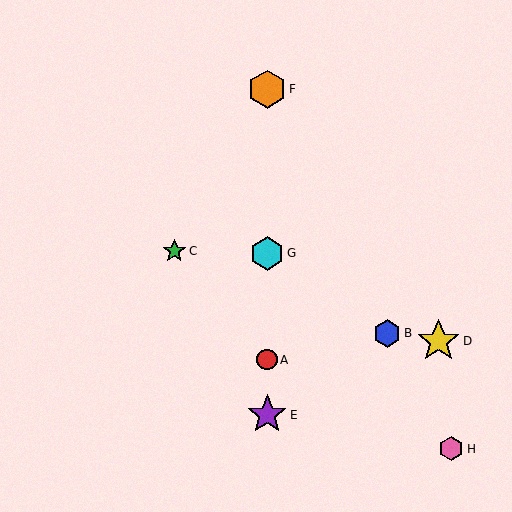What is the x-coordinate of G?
Object G is at x≈267.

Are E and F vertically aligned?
Yes, both are at x≈267.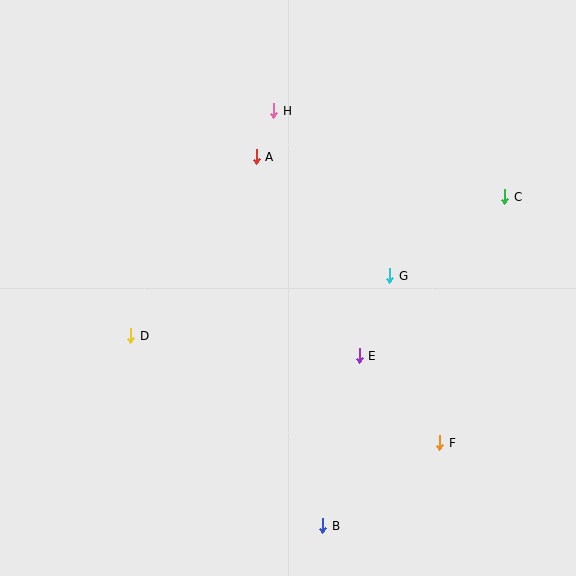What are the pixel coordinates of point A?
Point A is at (256, 157).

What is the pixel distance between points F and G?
The distance between F and G is 174 pixels.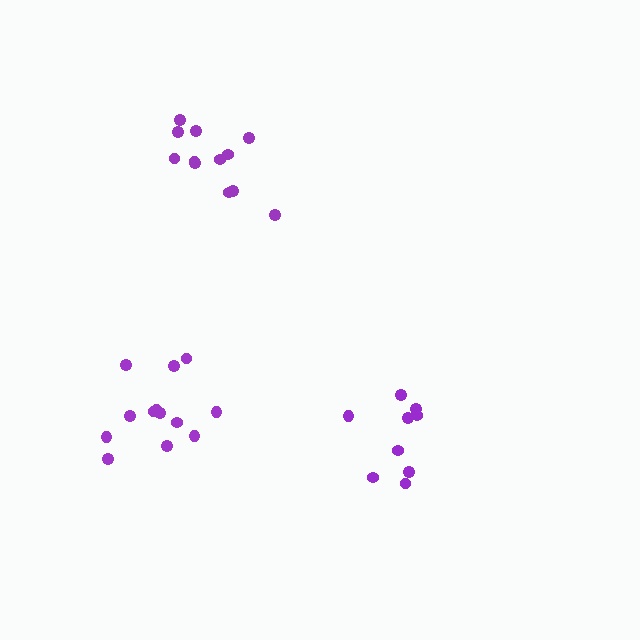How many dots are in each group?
Group 1: 12 dots, Group 2: 13 dots, Group 3: 9 dots (34 total).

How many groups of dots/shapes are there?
There are 3 groups.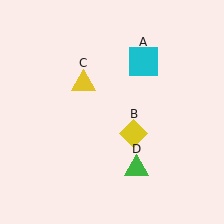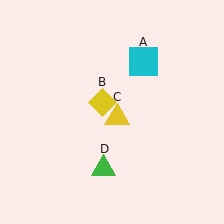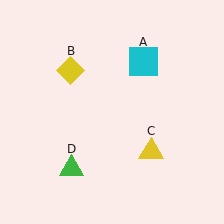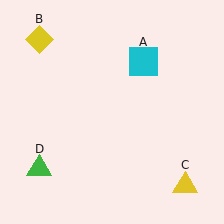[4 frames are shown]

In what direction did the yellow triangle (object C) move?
The yellow triangle (object C) moved down and to the right.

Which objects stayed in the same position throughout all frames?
Cyan square (object A) remained stationary.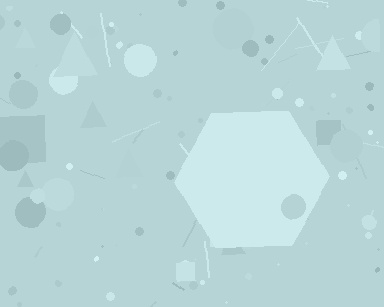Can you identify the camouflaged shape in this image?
The camouflaged shape is a hexagon.